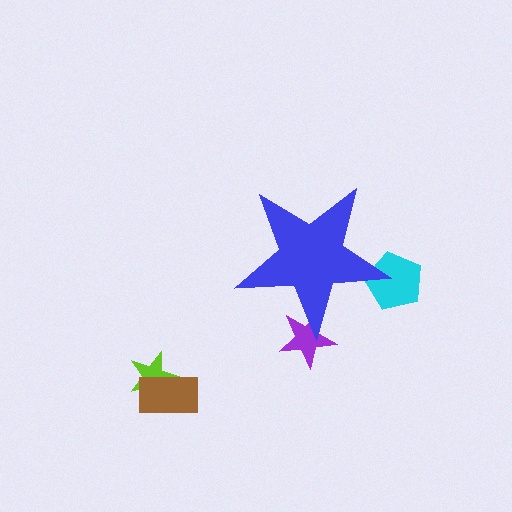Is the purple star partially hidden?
Yes, the purple star is partially hidden behind the blue star.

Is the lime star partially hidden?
No, the lime star is fully visible.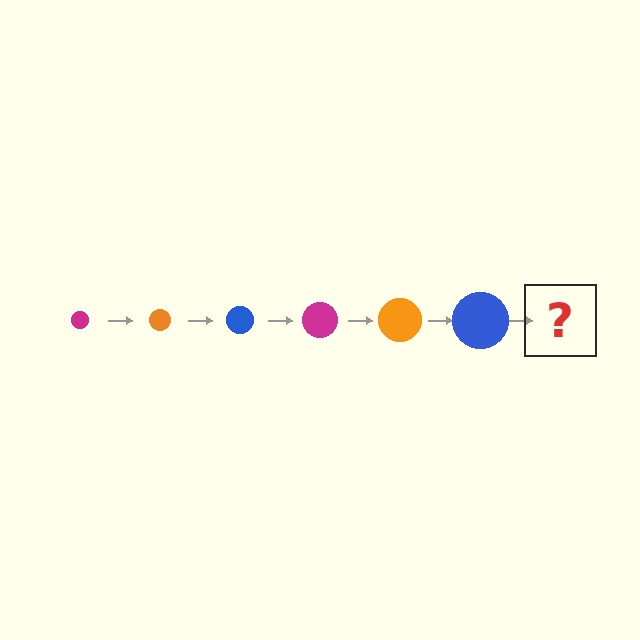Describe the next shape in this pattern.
It should be a magenta circle, larger than the previous one.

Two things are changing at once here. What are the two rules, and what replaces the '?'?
The two rules are that the circle grows larger each step and the color cycles through magenta, orange, and blue. The '?' should be a magenta circle, larger than the previous one.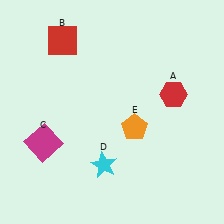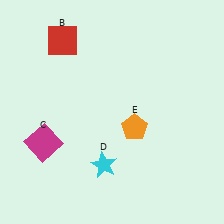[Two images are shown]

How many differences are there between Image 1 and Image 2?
There is 1 difference between the two images.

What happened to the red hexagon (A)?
The red hexagon (A) was removed in Image 2. It was in the top-right area of Image 1.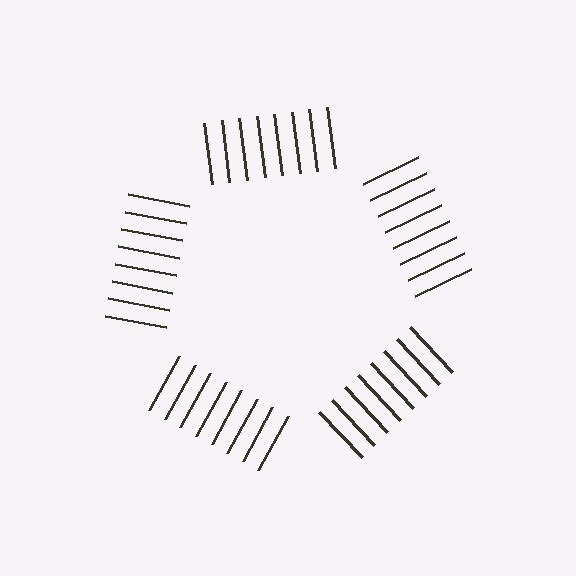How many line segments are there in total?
40 — 8 along each of the 5 edges.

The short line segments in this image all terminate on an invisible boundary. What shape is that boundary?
An illusory pentagon — the line segments terminate on its edges but no continuous stroke is drawn.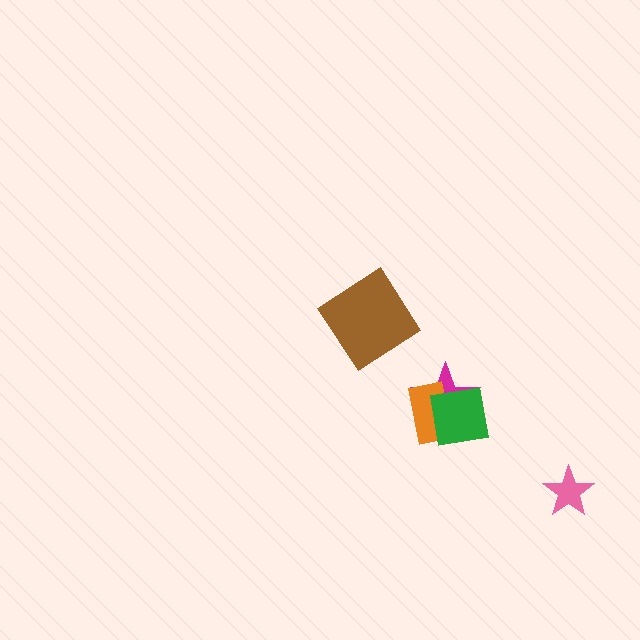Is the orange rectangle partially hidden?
Yes, it is partially covered by another shape.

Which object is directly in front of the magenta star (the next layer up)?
The orange rectangle is directly in front of the magenta star.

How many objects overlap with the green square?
2 objects overlap with the green square.